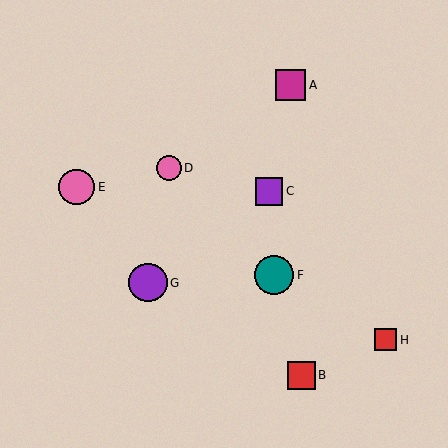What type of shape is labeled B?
Shape B is a red square.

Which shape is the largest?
The teal circle (labeled F) is the largest.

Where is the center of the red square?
The center of the red square is at (301, 375).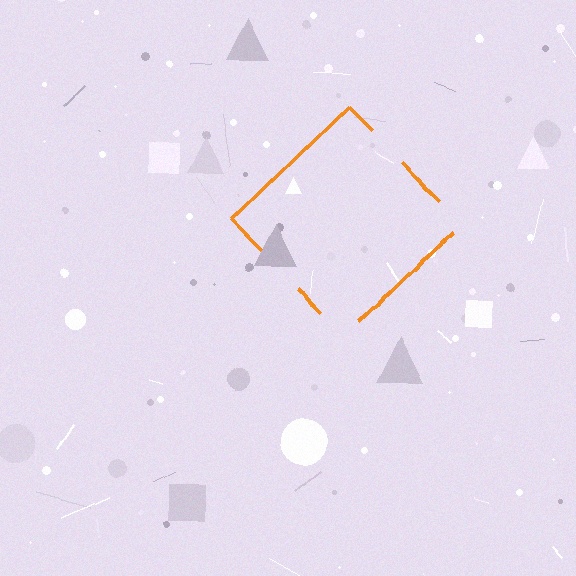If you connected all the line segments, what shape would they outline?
They would outline a diamond.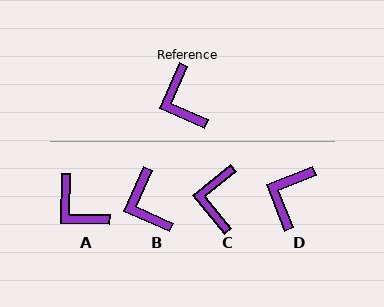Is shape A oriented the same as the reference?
No, it is off by about 22 degrees.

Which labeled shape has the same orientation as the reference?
B.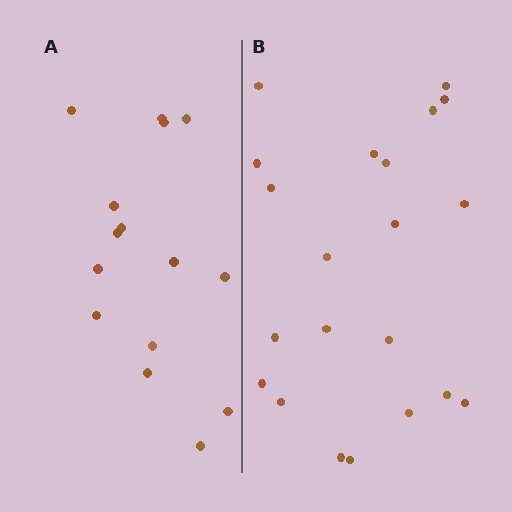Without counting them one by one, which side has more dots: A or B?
Region B (the right region) has more dots.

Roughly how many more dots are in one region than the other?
Region B has about 6 more dots than region A.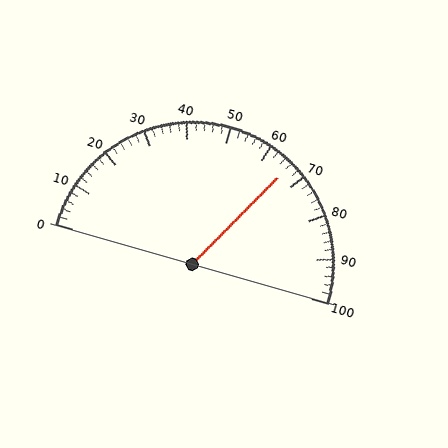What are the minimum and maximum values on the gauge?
The gauge ranges from 0 to 100.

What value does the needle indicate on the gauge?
The needle indicates approximately 66.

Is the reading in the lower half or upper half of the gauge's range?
The reading is in the upper half of the range (0 to 100).